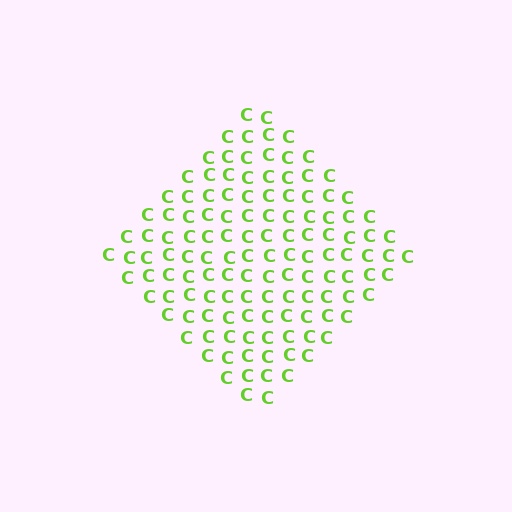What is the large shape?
The large shape is a diamond.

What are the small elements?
The small elements are letter C's.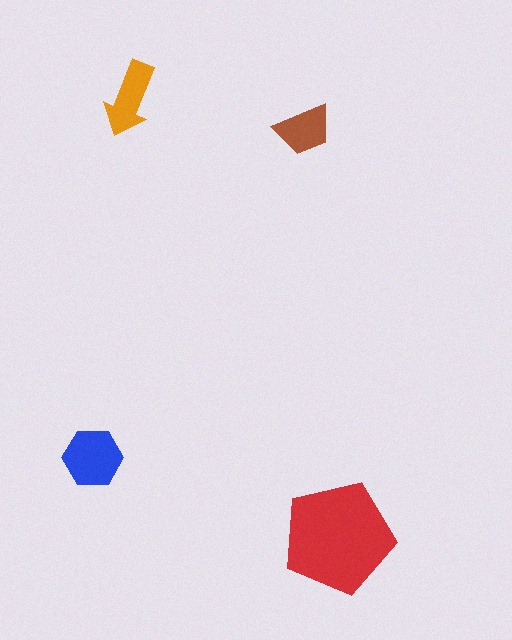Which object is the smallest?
The brown trapezoid.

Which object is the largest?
The red pentagon.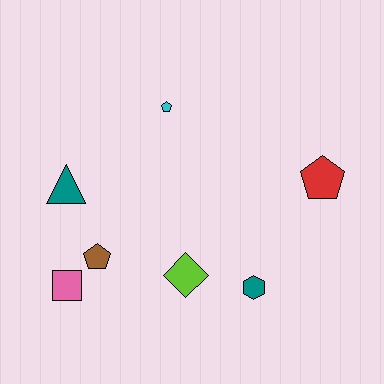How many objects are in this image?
There are 7 objects.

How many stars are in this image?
There are no stars.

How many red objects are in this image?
There is 1 red object.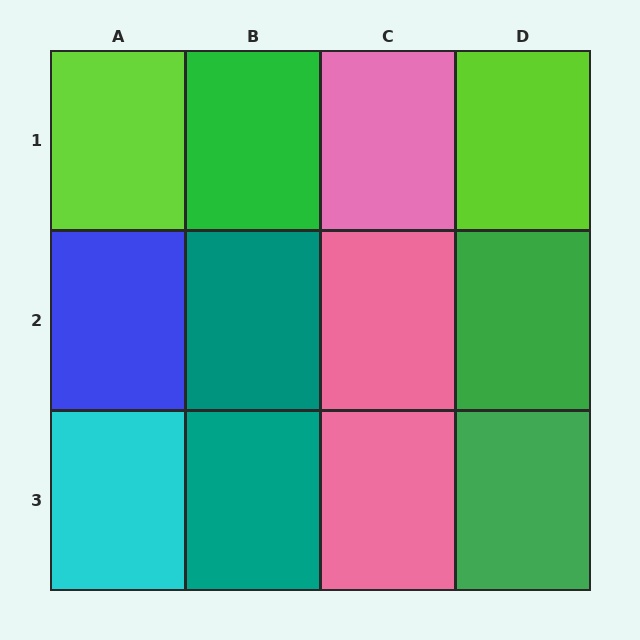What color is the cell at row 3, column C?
Pink.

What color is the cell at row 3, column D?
Green.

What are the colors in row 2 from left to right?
Blue, teal, pink, green.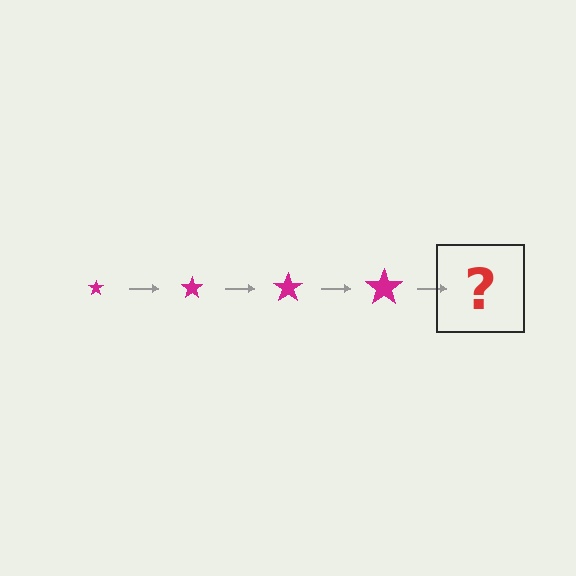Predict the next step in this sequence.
The next step is a magenta star, larger than the previous one.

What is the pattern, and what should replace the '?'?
The pattern is that the star gets progressively larger each step. The '?' should be a magenta star, larger than the previous one.